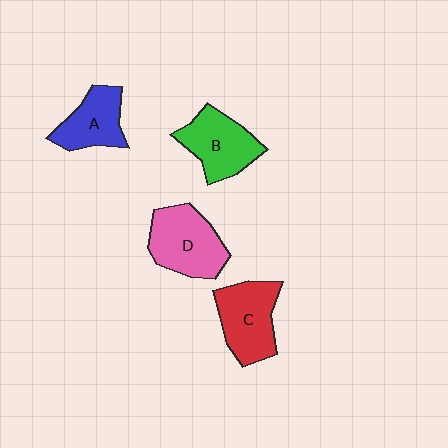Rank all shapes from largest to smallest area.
From largest to smallest: D (pink), C (red), B (green), A (blue).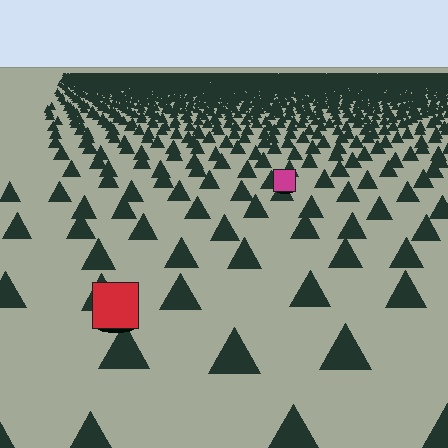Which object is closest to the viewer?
The red square is closest. The texture marks near it are larger and more spread out.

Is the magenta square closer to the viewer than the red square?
No. The red square is closer — you can tell from the texture gradient: the ground texture is coarser near it.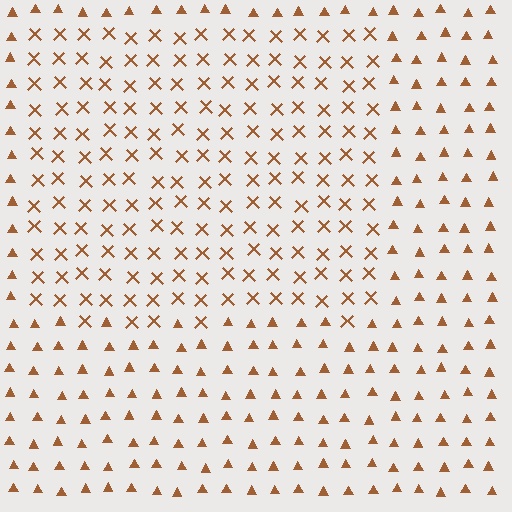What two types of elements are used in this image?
The image uses X marks inside the rectangle region and triangles outside it.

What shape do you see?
I see a rectangle.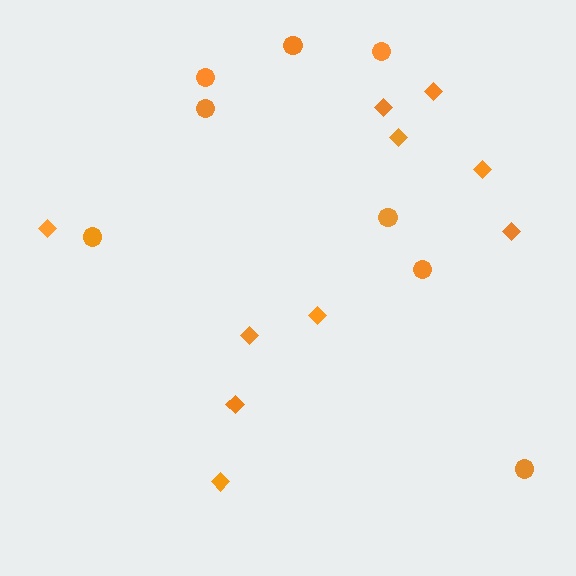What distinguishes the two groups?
There are 2 groups: one group of diamonds (10) and one group of circles (8).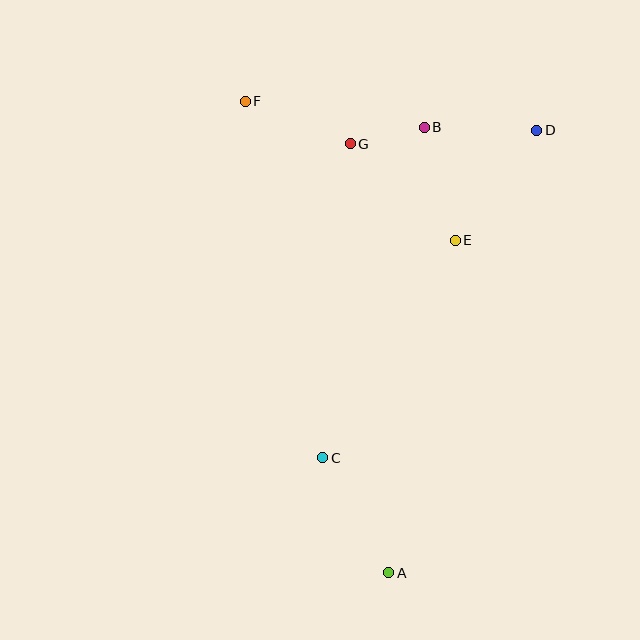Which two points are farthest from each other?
Points A and F are farthest from each other.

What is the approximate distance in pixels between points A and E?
The distance between A and E is approximately 339 pixels.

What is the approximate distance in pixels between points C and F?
The distance between C and F is approximately 365 pixels.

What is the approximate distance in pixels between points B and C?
The distance between B and C is approximately 346 pixels.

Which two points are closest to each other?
Points B and G are closest to each other.